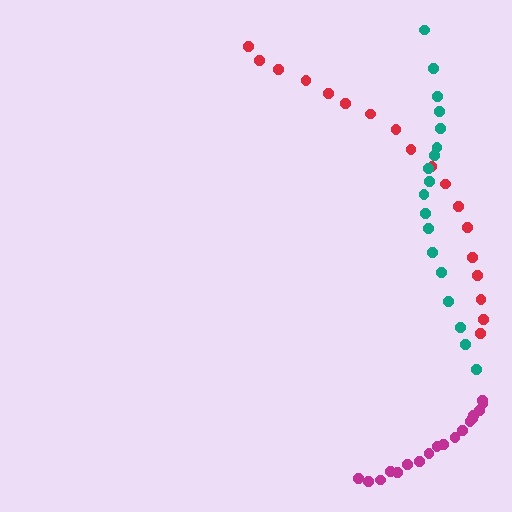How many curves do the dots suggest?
There are 3 distinct paths.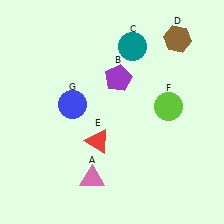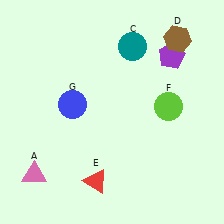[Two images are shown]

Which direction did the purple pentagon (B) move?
The purple pentagon (B) moved right.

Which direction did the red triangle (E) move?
The red triangle (E) moved down.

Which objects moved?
The objects that moved are: the pink triangle (A), the purple pentagon (B), the red triangle (E).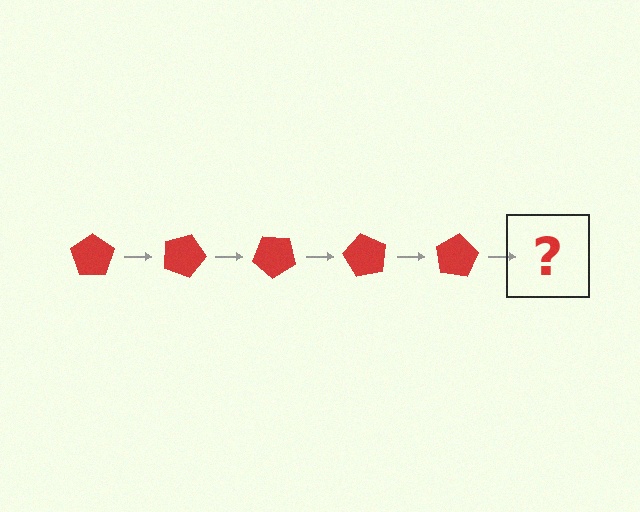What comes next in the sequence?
The next element should be a red pentagon rotated 100 degrees.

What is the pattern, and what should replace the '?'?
The pattern is that the pentagon rotates 20 degrees each step. The '?' should be a red pentagon rotated 100 degrees.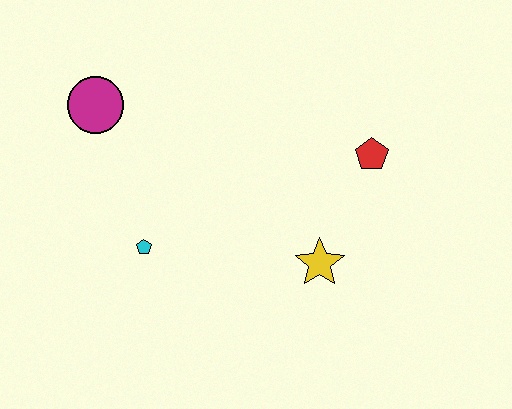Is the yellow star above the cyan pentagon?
No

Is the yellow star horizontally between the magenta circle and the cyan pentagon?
No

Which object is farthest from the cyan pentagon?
The red pentagon is farthest from the cyan pentagon.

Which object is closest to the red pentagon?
The yellow star is closest to the red pentagon.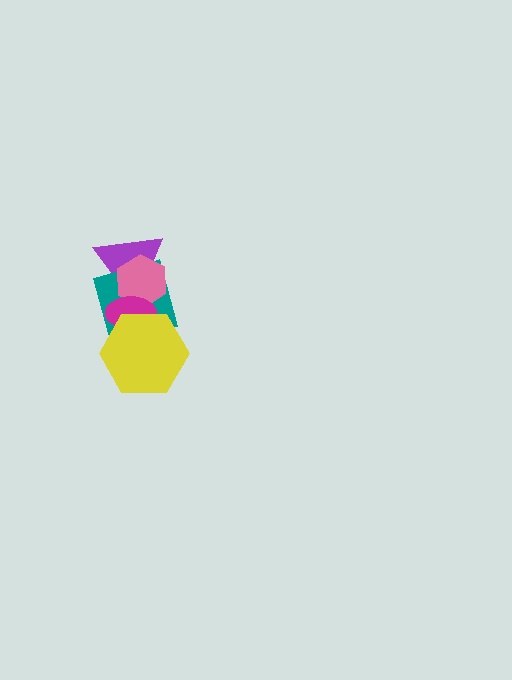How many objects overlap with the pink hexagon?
3 objects overlap with the pink hexagon.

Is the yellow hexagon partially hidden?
No, no other shape covers it.